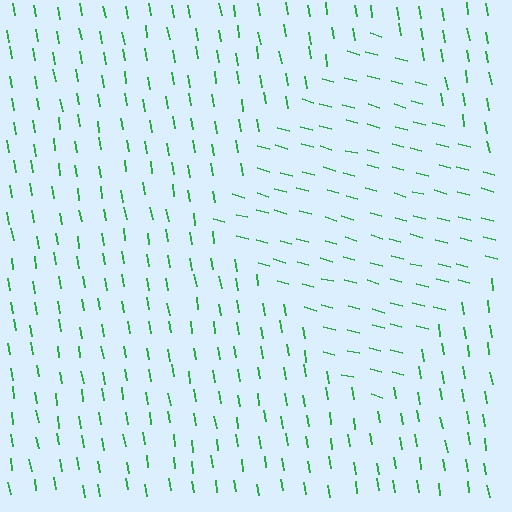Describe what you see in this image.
The image is filled with small green line segments. A diamond region in the image has lines oriented differently from the surrounding lines, creating a visible texture boundary.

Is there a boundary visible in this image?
Yes, there is a texture boundary formed by a change in line orientation.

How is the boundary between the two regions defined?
The boundary is defined purely by a change in line orientation (approximately 65 degrees difference). All lines are the same color and thickness.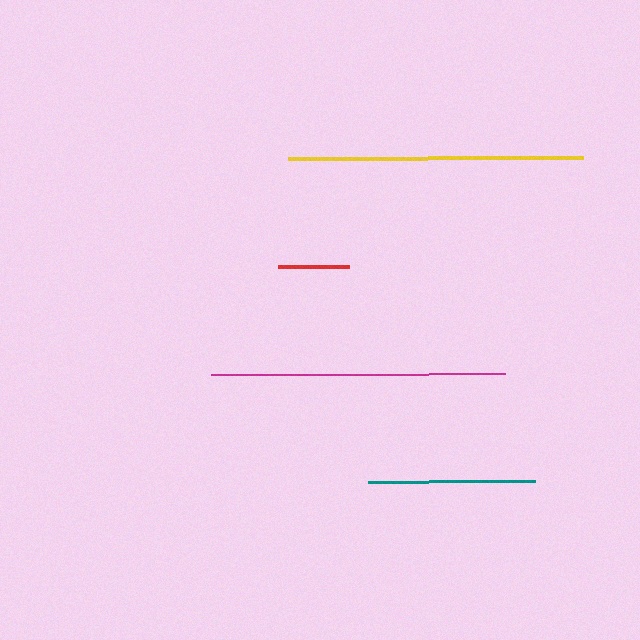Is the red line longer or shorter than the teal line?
The teal line is longer than the red line.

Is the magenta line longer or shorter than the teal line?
The magenta line is longer than the teal line.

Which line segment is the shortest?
The red line is the shortest at approximately 71 pixels.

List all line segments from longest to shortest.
From longest to shortest: yellow, magenta, teal, red.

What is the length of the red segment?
The red segment is approximately 71 pixels long.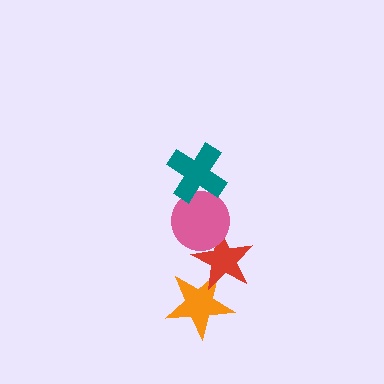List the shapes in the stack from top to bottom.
From top to bottom: the teal cross, the pink circle, the red star, the orange star.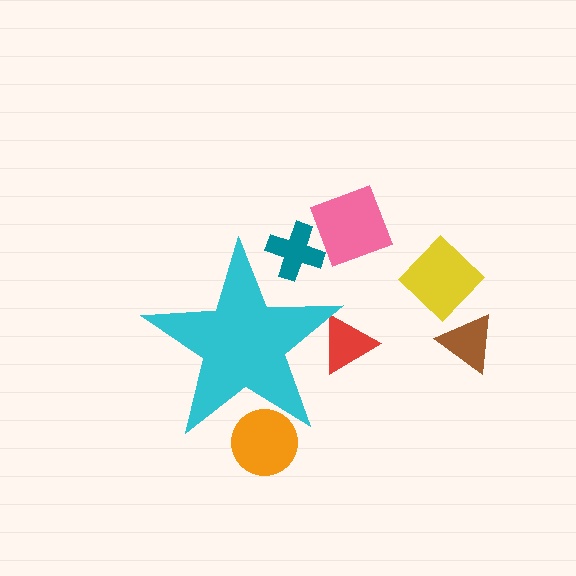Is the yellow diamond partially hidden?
No, the yellow diamond is fully visible.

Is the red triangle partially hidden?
Yes, the red triangle is partially hidden behind the cyan star.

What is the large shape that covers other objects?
A cyan star.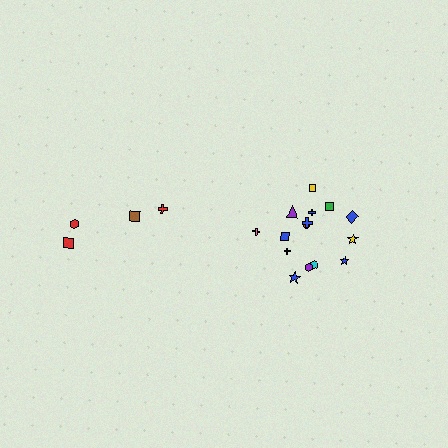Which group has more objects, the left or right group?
The right group.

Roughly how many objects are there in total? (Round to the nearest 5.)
Roughly 20 objects in total.